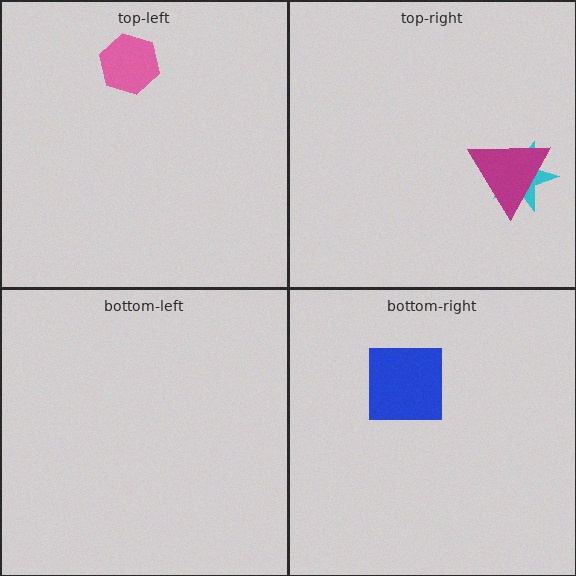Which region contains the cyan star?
The top-right region.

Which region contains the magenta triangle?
The top-right region.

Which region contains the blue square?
The bottom-right region.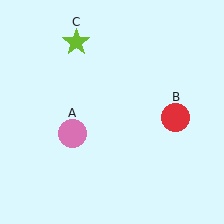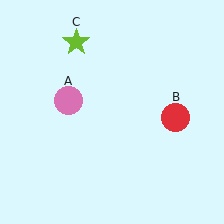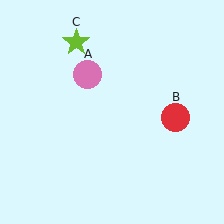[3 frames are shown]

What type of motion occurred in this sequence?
The pink circle (object A) rotated clockwise around the center of the scene.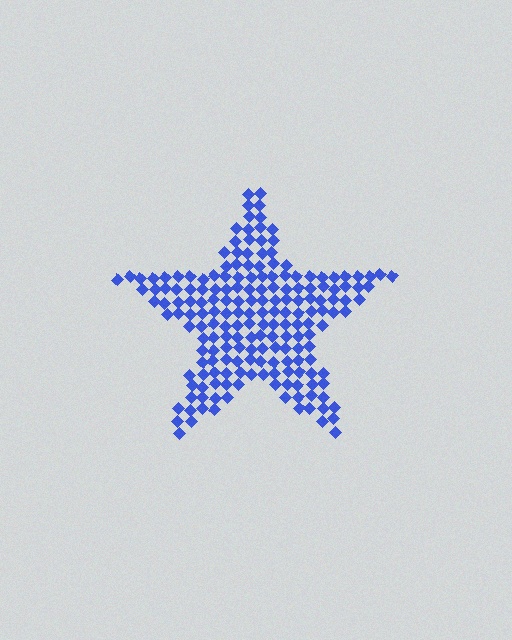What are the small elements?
The small elements are diamonds.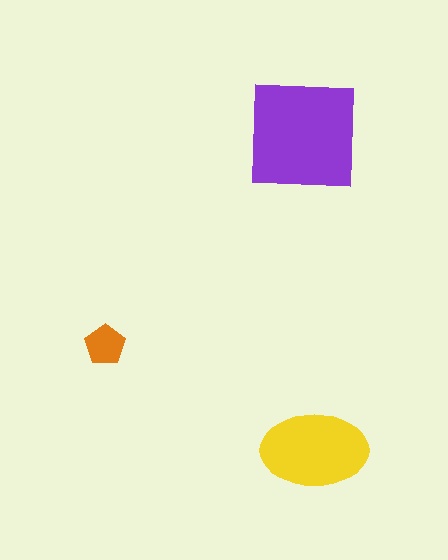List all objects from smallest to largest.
The orange pentagon, the yellow ellipse, the purple square.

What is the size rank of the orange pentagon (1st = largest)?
3rd.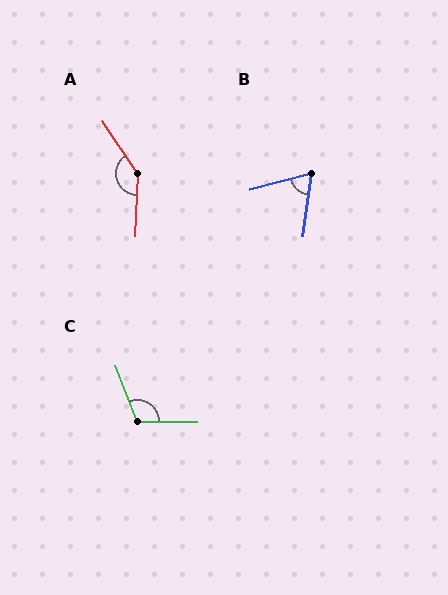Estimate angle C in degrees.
Approximately 111 degrees.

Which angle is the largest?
A, at approximately 144 degrees.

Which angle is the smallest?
B, at approximately 68 degrees.